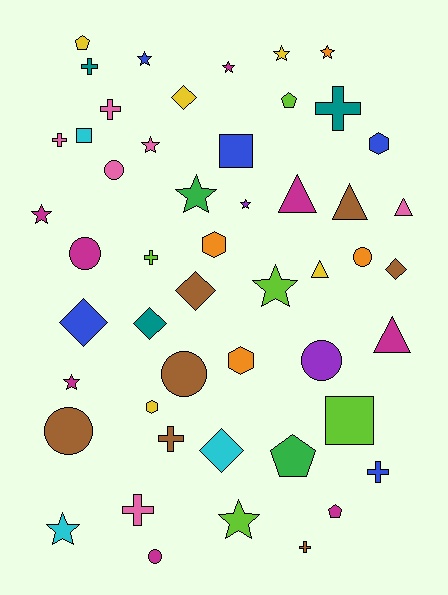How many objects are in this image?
There are 50 objects.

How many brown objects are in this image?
There are 7 brown objects.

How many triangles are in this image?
There are 5 triangles.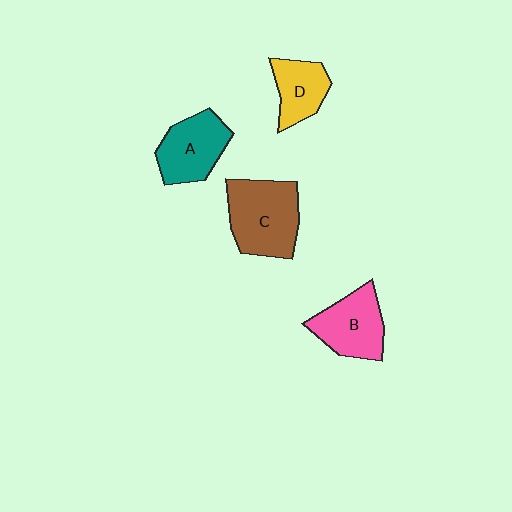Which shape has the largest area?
Shape C (brown).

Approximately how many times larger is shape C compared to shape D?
Approximately 1.7 times.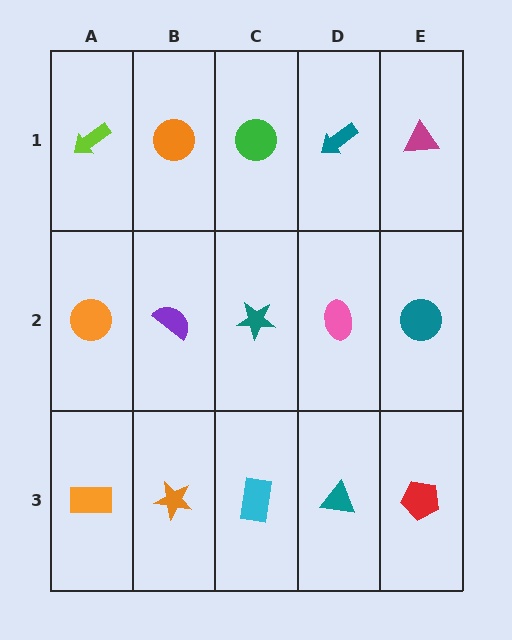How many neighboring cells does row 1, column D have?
3.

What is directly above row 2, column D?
A teal arrow.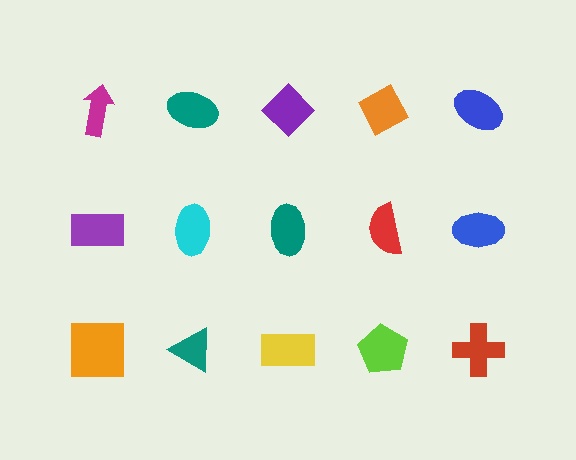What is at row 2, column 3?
A teal ellipse.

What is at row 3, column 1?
An orange square.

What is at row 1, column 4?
An orange diamond.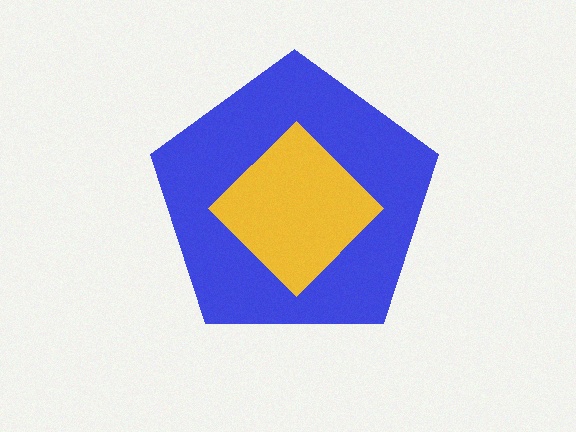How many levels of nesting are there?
2.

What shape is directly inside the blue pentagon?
The yellow diamond.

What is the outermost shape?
The blue pentagon.